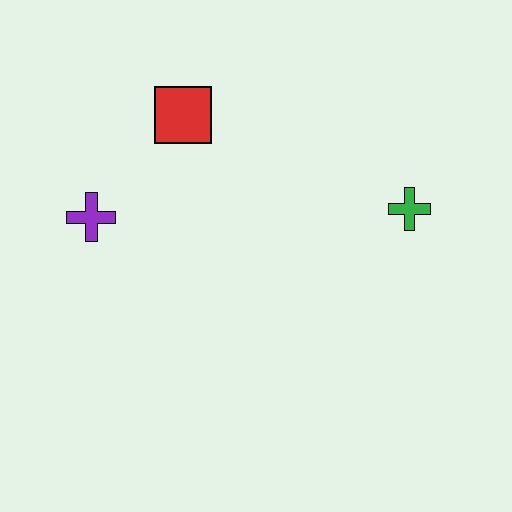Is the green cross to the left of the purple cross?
No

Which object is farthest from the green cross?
The purple cross is farthest from the green cross.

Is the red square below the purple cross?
No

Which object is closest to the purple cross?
The red square is closest to the purple cross.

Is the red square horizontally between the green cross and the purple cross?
Yes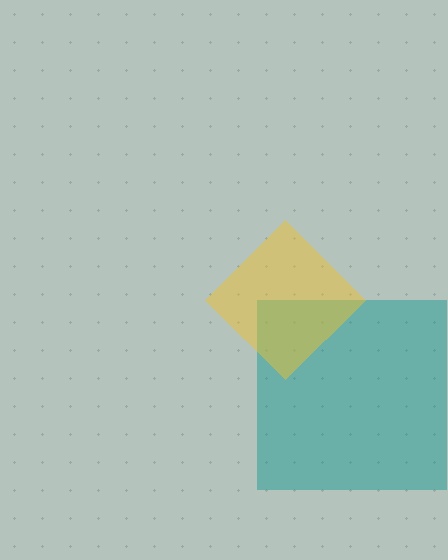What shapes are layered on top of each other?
The layered shapes are: a teal square, a yellow diamond.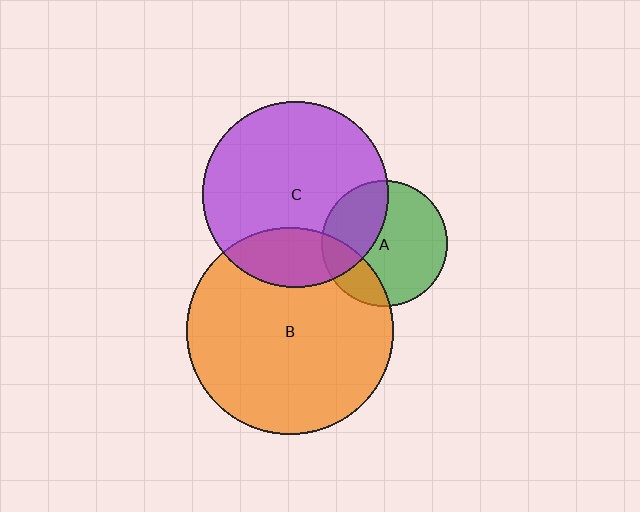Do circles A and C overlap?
Yes.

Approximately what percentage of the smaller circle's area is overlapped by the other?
Approximately 35%.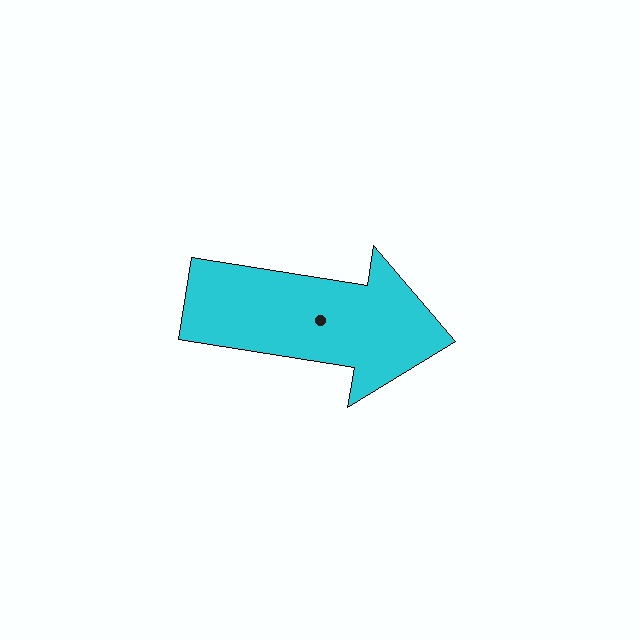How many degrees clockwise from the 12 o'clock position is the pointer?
Approximately 99 degrees.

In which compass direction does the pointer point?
East.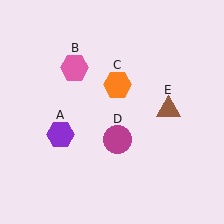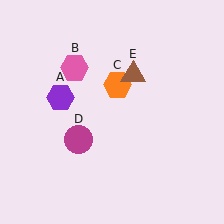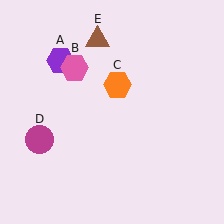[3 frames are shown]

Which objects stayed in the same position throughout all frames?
Pink hexagon (object B) and orange hexagon (object C) remained stationary.